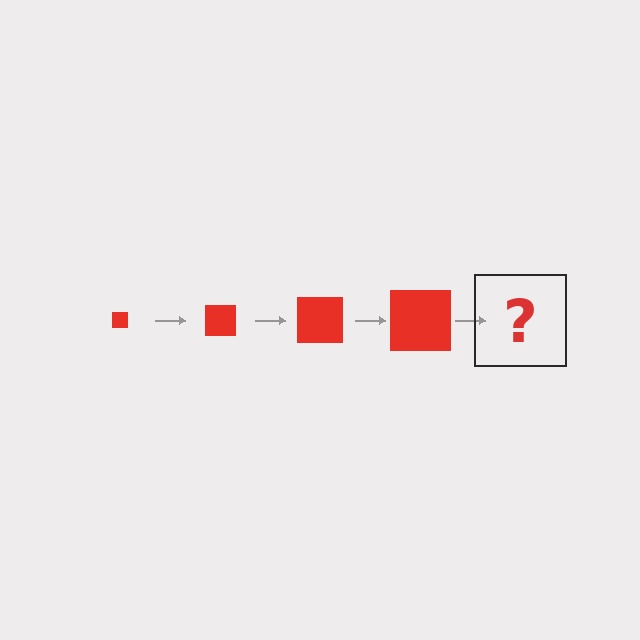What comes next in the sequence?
The next element should be a red square, larger than the previous one.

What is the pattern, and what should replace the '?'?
The pattern is that the square gets progressively larger each step. The '?' should be a red square, larger than the previous one.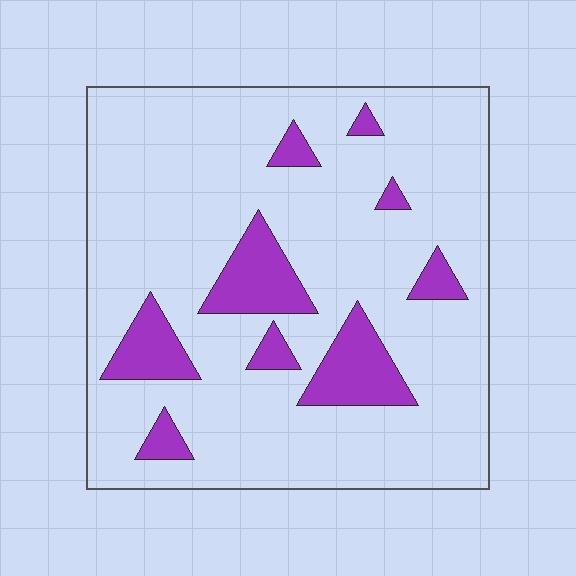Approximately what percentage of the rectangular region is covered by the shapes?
Approximately 15%.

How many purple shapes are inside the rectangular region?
9.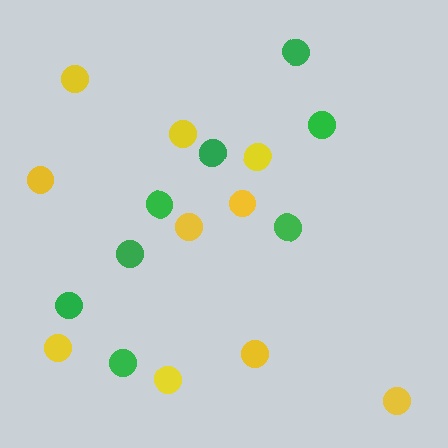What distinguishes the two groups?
There are 2 groups: one group of yellow circles (10) and one group of green circles (8).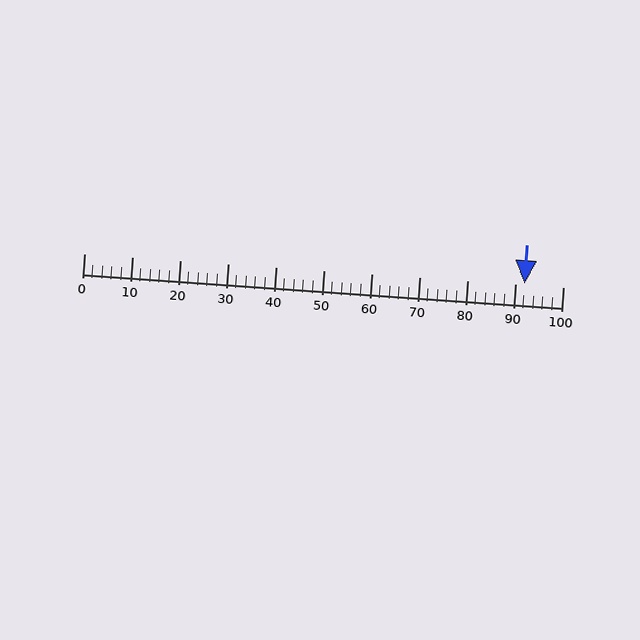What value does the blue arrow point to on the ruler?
The blue arrow points to approximately 92.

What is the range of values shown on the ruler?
The ruler shows values from 0 to 100.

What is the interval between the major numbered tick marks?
The major tick marks are spaced 10 units apart.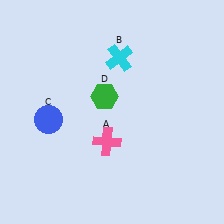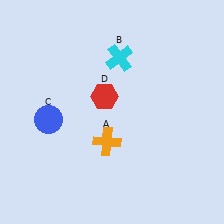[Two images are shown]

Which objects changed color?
A changed from pink to orange. D changed from green to red.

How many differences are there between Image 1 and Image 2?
There are 2 differences between the two images.